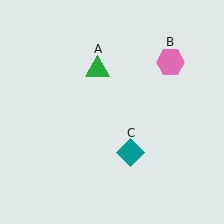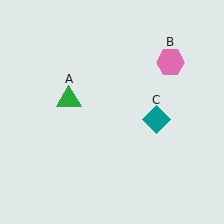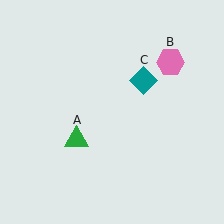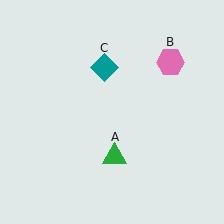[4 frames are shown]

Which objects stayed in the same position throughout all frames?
Pink hexagon (object B) remained stationary.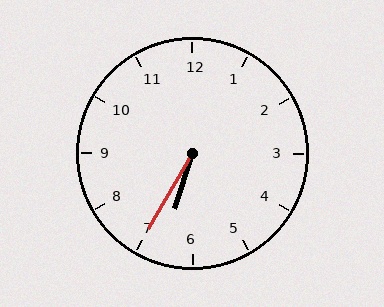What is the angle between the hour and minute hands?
Approximately 12 degrees.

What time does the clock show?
6:35.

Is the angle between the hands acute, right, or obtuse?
It is acute.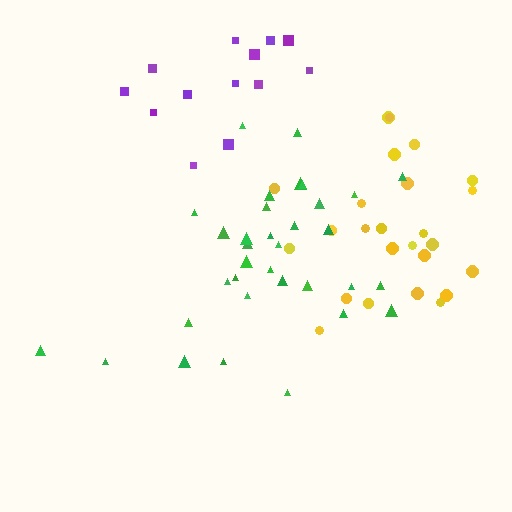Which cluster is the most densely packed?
Green.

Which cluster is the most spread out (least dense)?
Purple.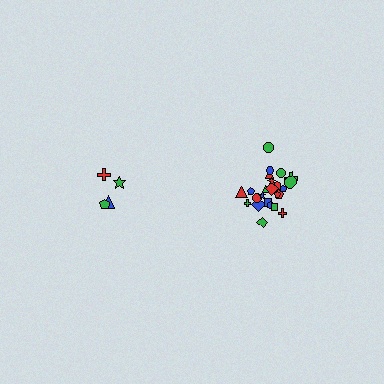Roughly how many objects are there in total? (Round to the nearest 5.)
Roughly 30 objects in total.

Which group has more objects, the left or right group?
The right group.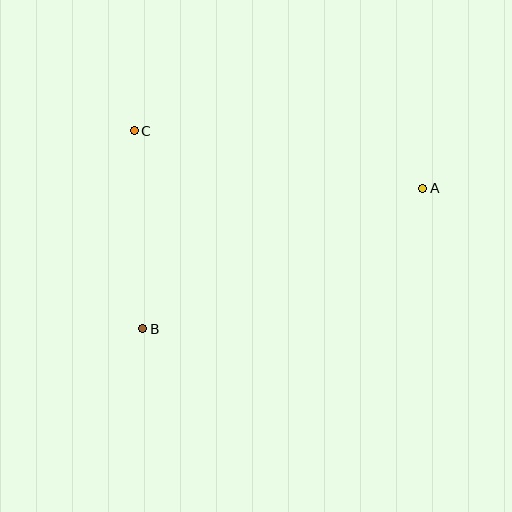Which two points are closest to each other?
Points B and C are closest to each other.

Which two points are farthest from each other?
Points A and B are farthest from each other.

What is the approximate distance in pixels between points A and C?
The distance between A and C is approximately 294 pixels.